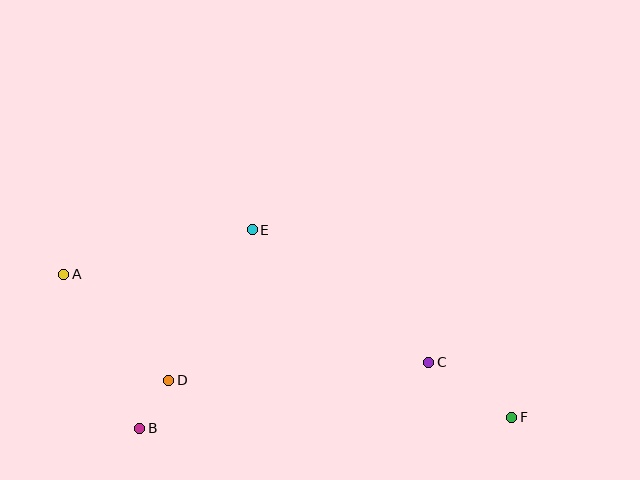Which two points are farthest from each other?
Points A and F are farthest from each other.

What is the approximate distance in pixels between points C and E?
The distance between C and E is approximately 220 pixels.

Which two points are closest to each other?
Points B and D are closest to each other.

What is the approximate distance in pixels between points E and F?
The distance between E and F is approximately 320 pixels.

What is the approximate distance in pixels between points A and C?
The distance between A and C is approximately 375 pixels.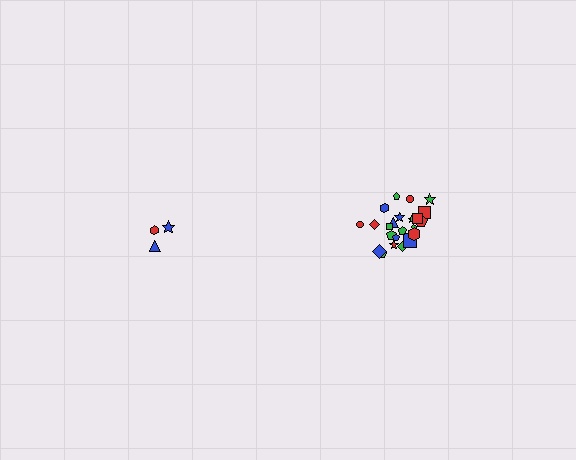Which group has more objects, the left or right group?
The right group.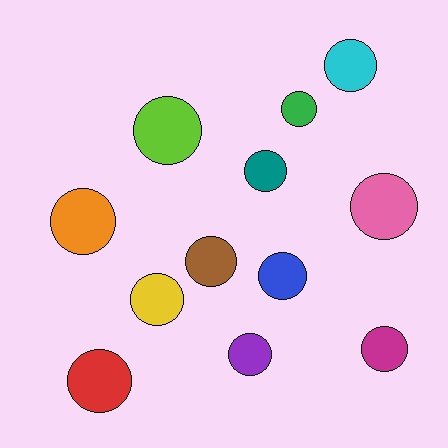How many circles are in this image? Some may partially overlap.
There are 12 circles.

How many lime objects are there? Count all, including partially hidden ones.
There is 1 lime object.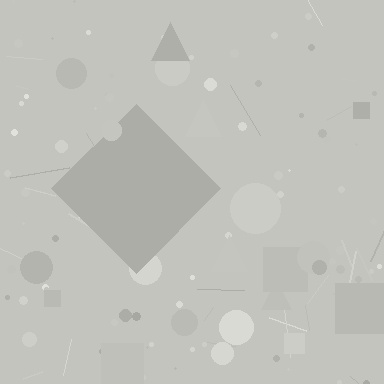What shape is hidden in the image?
A diamond is hidden in the image.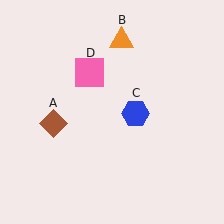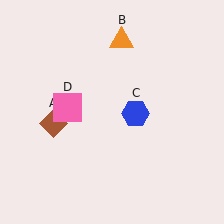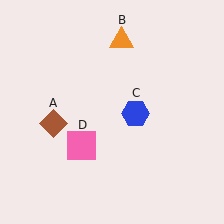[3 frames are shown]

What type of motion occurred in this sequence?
The pink square (object D) rotated counterclockwise around the center of the scene.